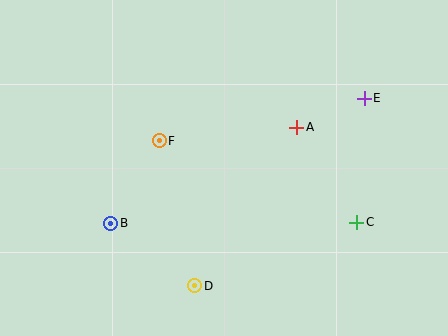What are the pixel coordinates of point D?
Point D is at (195, 286).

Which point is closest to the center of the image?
Point F at (159, 141) is closest to the center.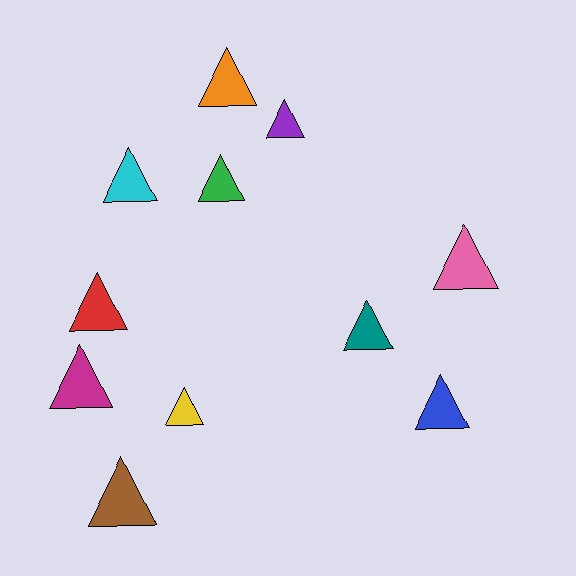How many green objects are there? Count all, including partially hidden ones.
There is 1 green object.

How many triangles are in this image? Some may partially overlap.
There are 11 triangles.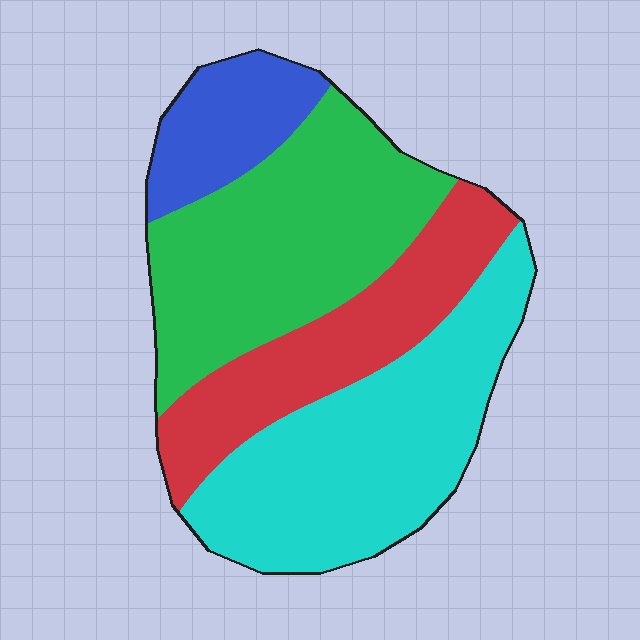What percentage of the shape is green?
Green covers roughly 35% of the shape.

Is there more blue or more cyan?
Cyan.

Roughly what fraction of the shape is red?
Red takes up about one fifth (1/5) of the shape.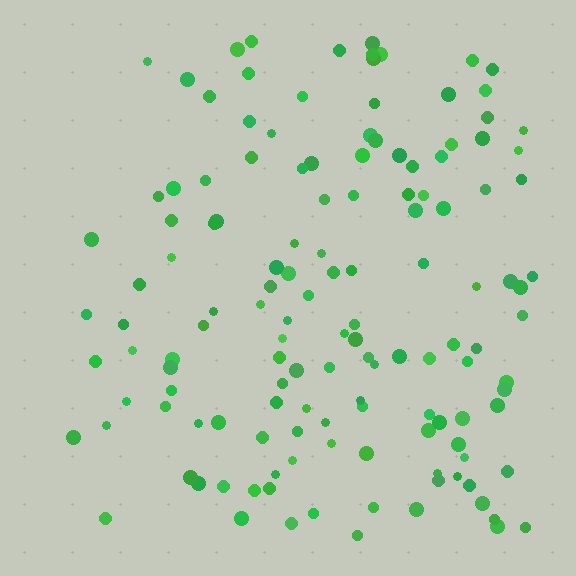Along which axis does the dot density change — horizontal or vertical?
Horizontal.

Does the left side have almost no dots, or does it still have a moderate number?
Still a moderate number, just noticeably fewer than the right.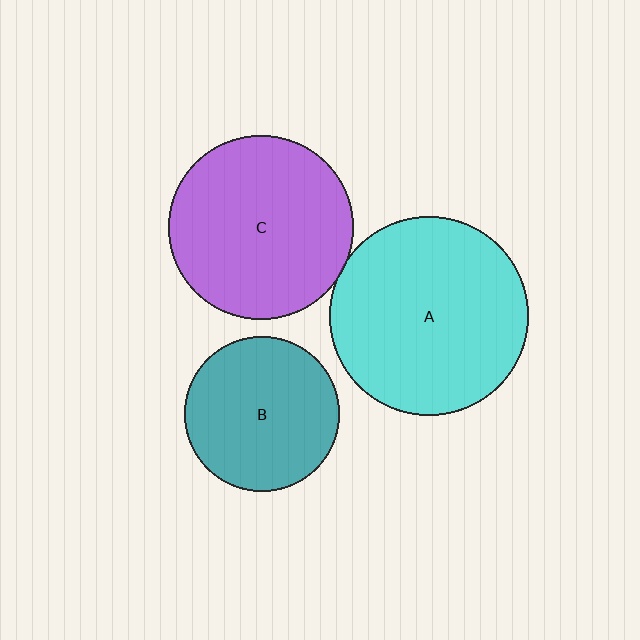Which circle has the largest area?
Circle A (cyan).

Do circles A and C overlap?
Yes.